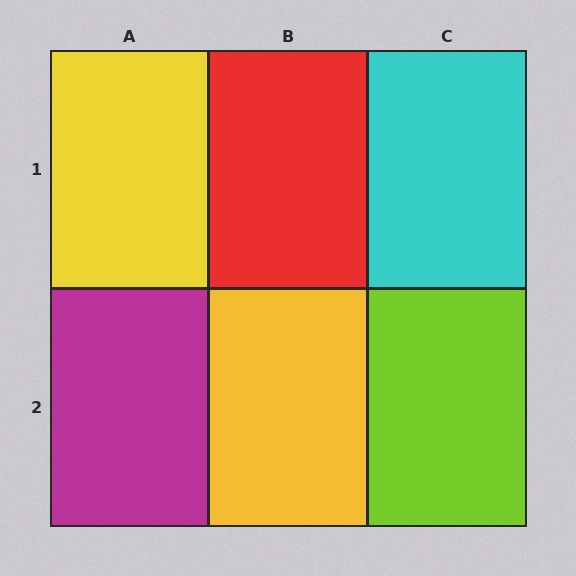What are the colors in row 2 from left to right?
Magenta, yellow, lime.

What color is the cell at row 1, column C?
Cyan.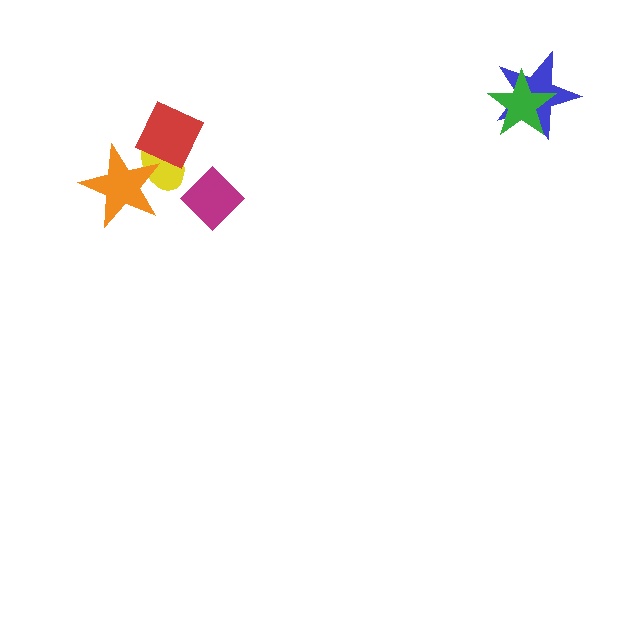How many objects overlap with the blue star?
1 object overlaps with the blue star.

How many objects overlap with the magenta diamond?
0 objects overlap with the magenta diamond.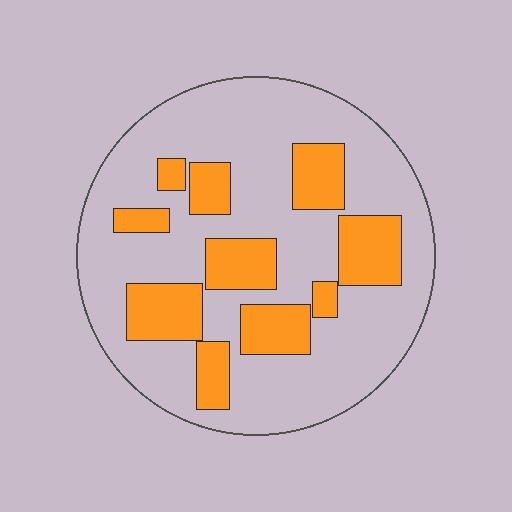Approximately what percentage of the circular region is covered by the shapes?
Approximately 25%.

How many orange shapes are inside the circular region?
10.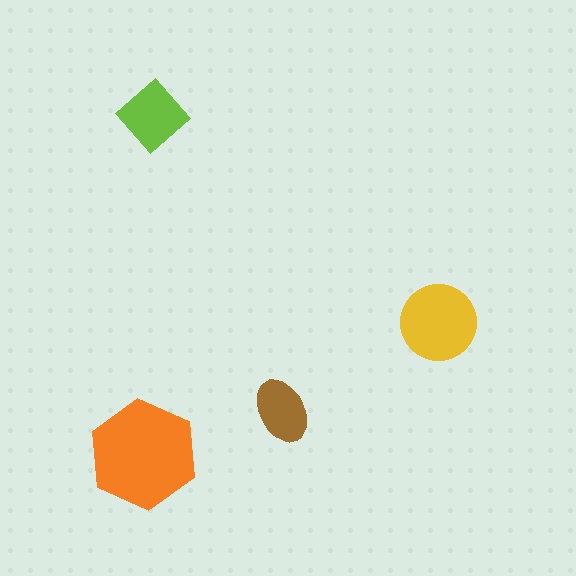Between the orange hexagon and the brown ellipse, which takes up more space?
The orange hexagon.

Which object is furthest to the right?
The yellow circle is rightmost.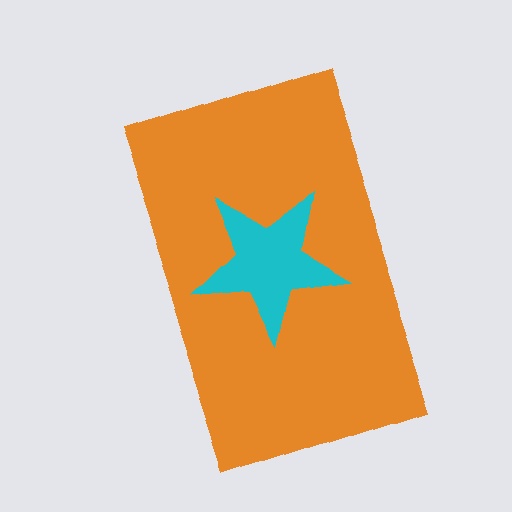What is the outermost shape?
The orange rectangle.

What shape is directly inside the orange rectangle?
The cyan star.